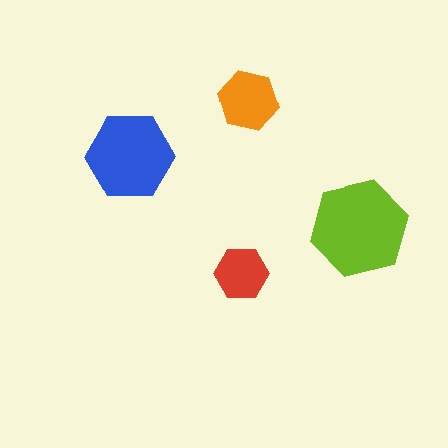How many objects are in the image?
There are 4 objects in the image.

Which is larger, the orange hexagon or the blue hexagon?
The blue one.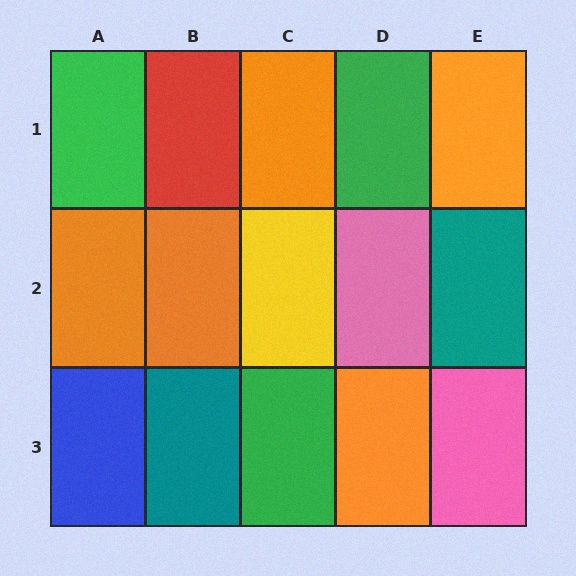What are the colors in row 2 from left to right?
Orange, orange, yellow, pink, teal.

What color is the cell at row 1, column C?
Orange.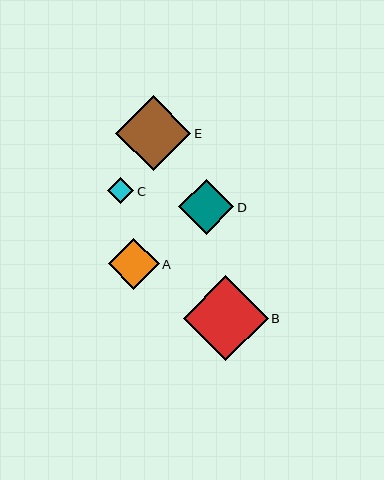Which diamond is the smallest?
Diamond C is the smallest with a size of approximately 26 pixels.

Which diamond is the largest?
Diamond B is the largest with a size of approximately 85 pixels.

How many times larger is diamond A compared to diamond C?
Diamond A is approximately 2.0 times the size of diamond C.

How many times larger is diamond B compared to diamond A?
Diamond B is approximately 1.7 times the size of diamond A.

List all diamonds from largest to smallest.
From largest to smallest: B, E, D, A, C.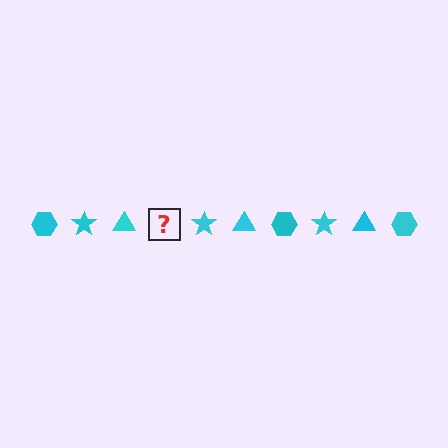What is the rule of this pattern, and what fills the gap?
The rule is that the pattern cycles through hexagon, star, triangle shapes in cyan. The gap should be filled with a cyan hexagon.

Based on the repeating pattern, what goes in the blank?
The blank should be a cyan hexagon.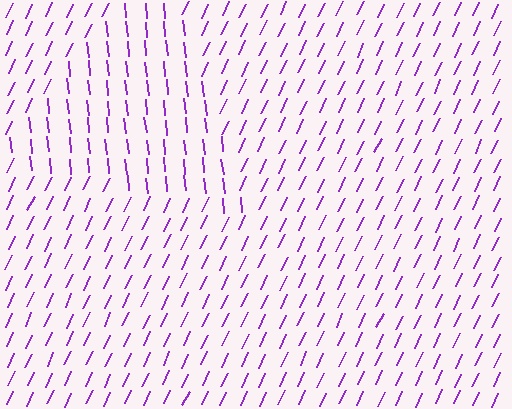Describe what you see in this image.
The image is filled with small purple line segments. A triangle region in the image has lines oriented differently from the surrounding lines, creating a visible texture boundary.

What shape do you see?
I see a triangle.